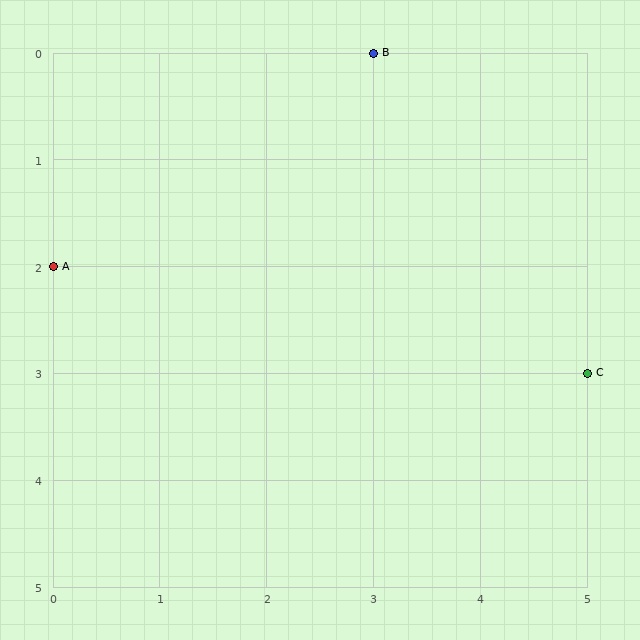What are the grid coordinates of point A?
Point A is at grid coordinates (0, 2).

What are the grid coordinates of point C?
Point C is at grid coordinates (5, 3).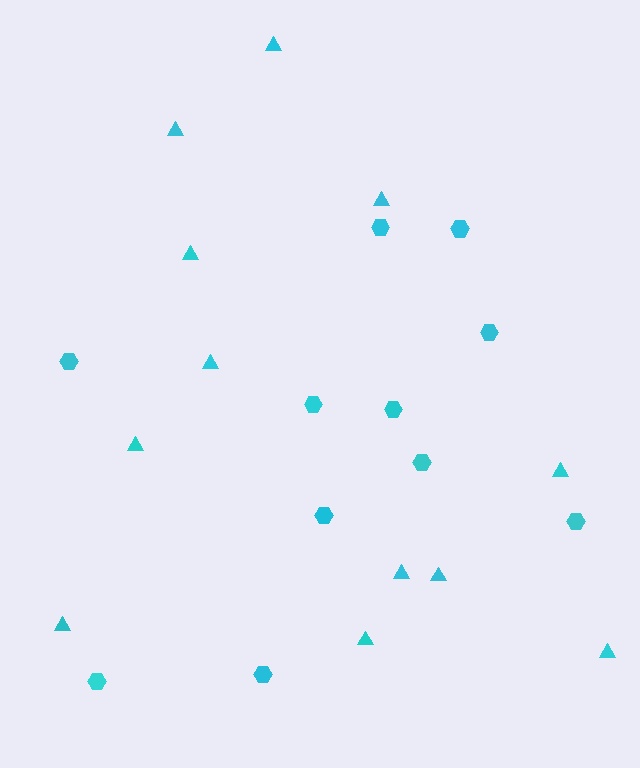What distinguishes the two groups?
There are 2 groups: one group of hexagons (11) and one group of triangles (12).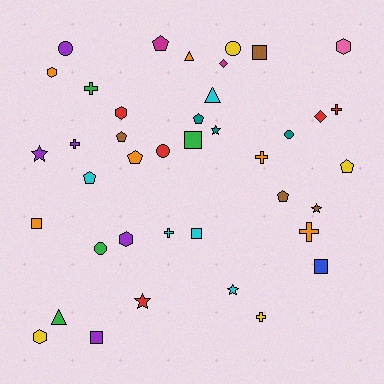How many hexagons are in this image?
There are 5 hexagons.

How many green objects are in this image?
There are 4 green objects.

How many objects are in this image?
There are 40 objects.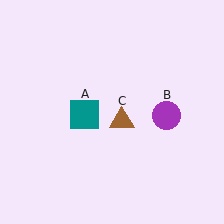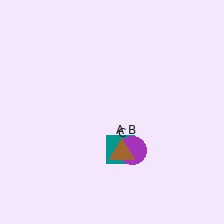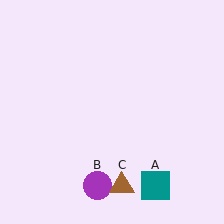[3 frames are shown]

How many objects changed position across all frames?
3 objects changed position: teal square (object A), purple circle (object B), brown triangle (object C).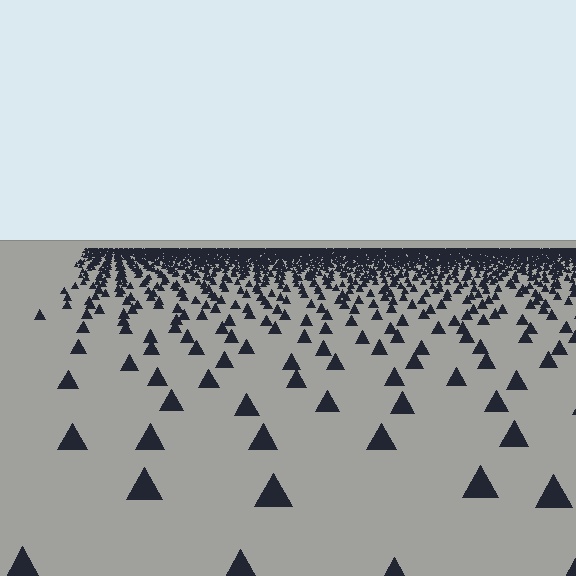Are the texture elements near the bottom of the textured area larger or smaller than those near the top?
Larger. Near the bottom, elements are closer to the viewer and appear at a bigger on-screen size.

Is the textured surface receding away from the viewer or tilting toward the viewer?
The surface is receding away from the viewer. Texture elements get smaller and denser toward the top.